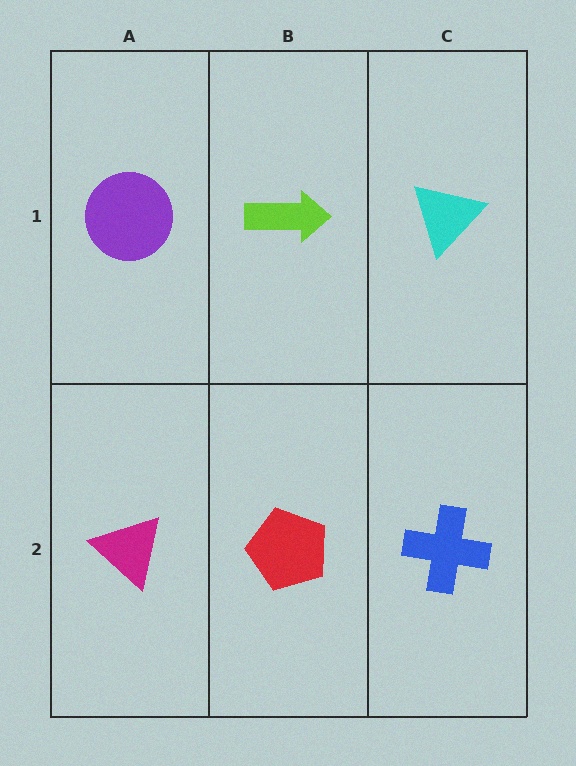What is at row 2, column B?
A red pentagon.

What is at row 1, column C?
A cyan triangle.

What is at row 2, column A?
A magenta triangle.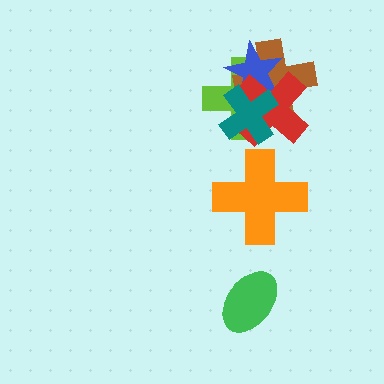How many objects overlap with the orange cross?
0 objects overlap with the orange cross.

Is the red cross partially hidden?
Yes, it is partially covered by another shape.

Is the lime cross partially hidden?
Yes, it is partially covered by another shape.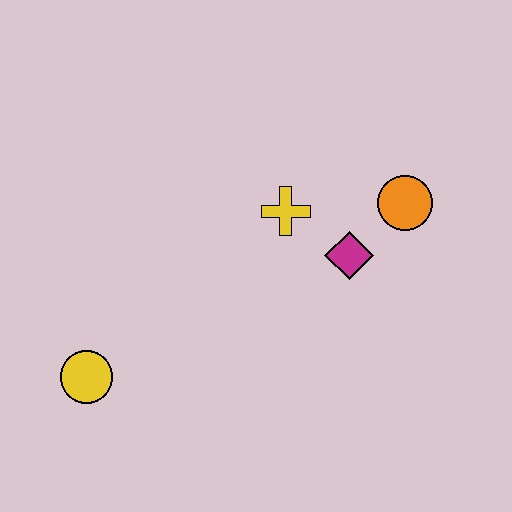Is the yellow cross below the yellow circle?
No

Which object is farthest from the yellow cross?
The yellow circle is farthest from the yellow cross.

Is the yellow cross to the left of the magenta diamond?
Yes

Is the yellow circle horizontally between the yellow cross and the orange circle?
No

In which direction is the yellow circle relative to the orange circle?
The yellow circle is to the left of the orange circle.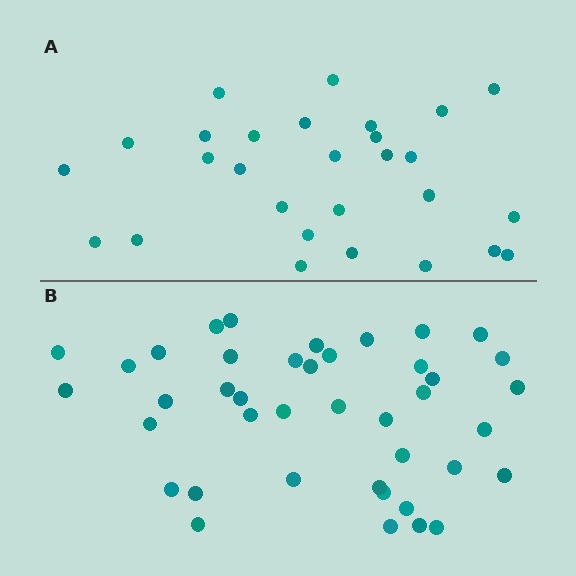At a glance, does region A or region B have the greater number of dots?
Region B (the bottom region) has more dots.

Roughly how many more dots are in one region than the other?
Region B has approximately 15 more dots than region A.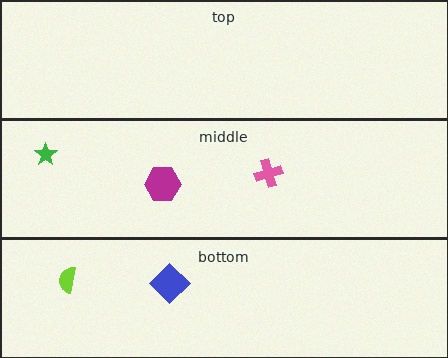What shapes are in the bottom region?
The lime semicircle, the blue diamond.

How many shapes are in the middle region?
3.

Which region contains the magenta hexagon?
The middle region.